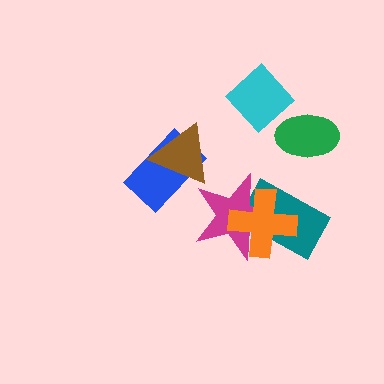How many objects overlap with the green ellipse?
0 objects overlap with the green ellipse.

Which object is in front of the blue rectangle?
The brown triangle is in front of the blue rectangle.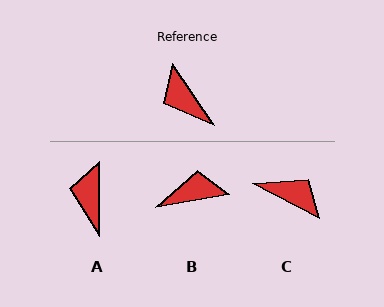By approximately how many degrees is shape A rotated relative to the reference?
Approximately 35 degrees clockwise.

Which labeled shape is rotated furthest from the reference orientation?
C, about 152 degrees away.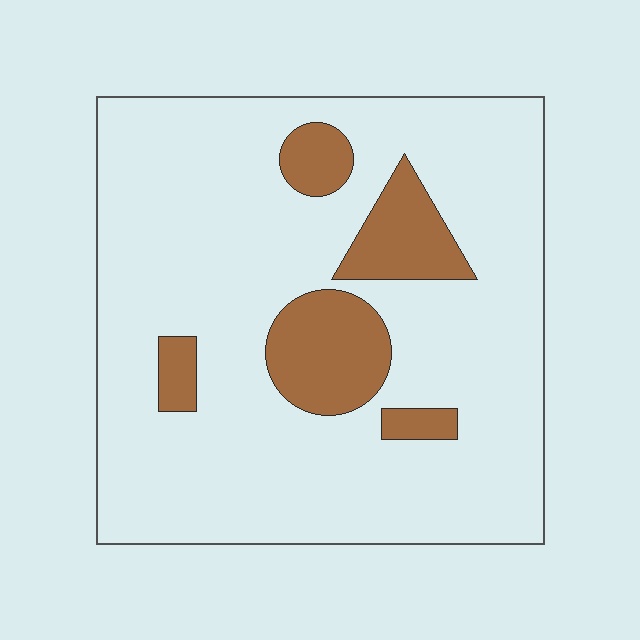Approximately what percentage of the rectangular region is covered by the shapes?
Approximately 15%.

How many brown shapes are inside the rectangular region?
5.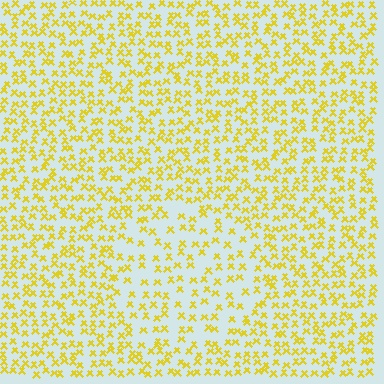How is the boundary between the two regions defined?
The boundary is defined by a change in element density (approximately 1.7x ratio). All elements are the same color, size, and shape.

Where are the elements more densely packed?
The elements are more densely packed outside the circle boundary.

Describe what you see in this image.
The image contains small yellow elements arranged at two different densities. A circle-shaped region is visible where the elements are less densely packed than the surrounding area.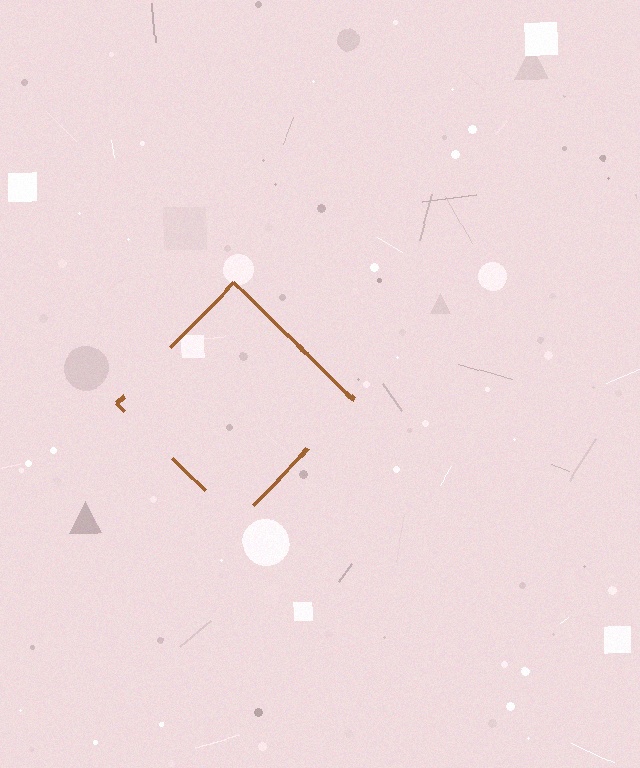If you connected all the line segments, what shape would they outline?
They would outline a diamond.